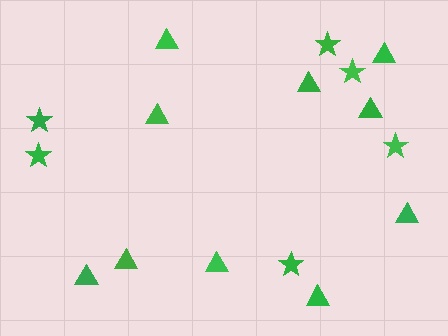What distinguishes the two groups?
There are 2 groups: one group of triangles (10) and one group of stars (6).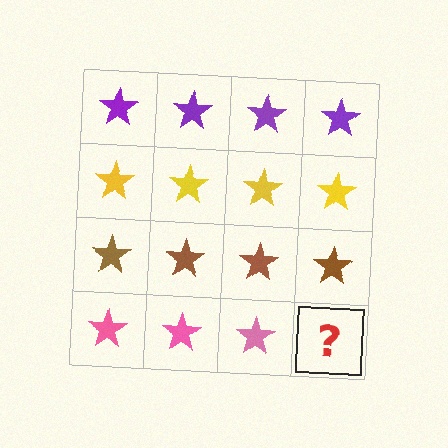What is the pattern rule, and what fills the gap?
The rule is that each row has a consistent color. The gap should be filled with a pink star.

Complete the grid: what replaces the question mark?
The question mark should be replaced with a pink star.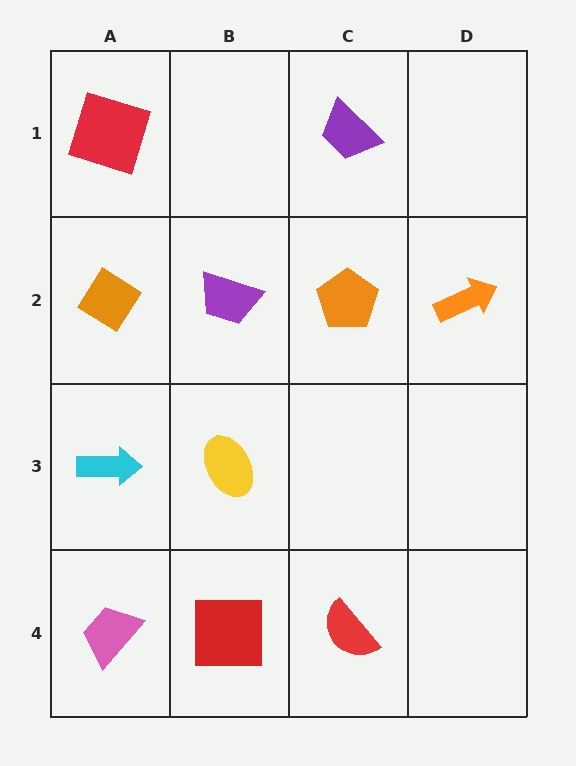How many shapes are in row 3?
2 shapes.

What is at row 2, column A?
An orange diamond.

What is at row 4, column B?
A red square.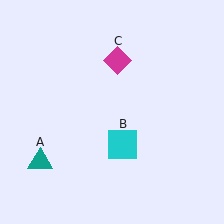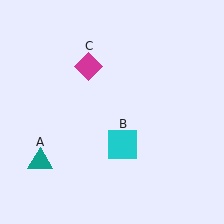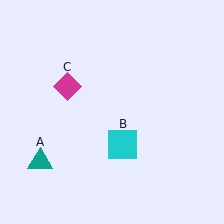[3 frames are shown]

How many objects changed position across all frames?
1 object changed position: magenta diamond (object C).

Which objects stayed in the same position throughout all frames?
Teal triangle (object A) and cyan square (object B) remained stationary.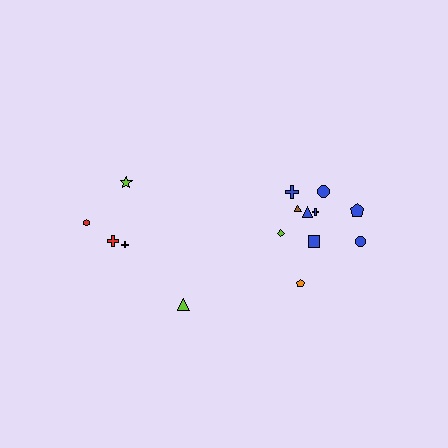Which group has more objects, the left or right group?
The right group.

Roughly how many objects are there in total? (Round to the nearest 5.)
Roughly 15 objects in total.